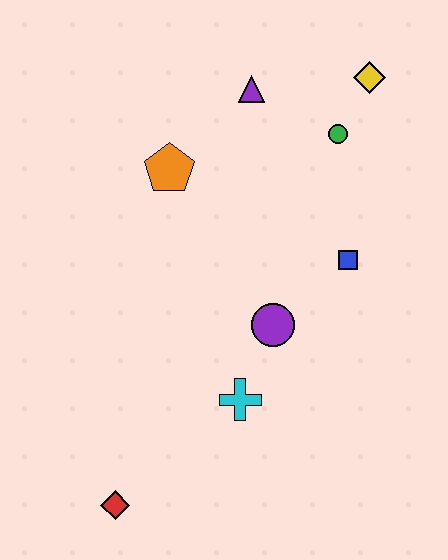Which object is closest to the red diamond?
The cyan cross is closest to the red diamond.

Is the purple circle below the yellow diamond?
Yes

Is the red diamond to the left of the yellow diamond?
Yes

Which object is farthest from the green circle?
The red diamond is farthest from the green circle.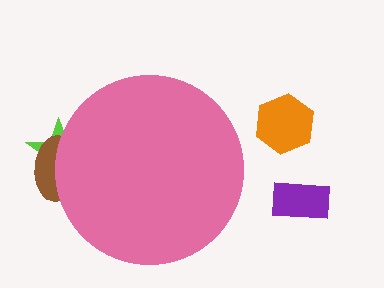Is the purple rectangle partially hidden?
No, the purple rectangle is fully visible.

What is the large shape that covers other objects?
A pink circle.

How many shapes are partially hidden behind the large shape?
2 shapes are partially hidden.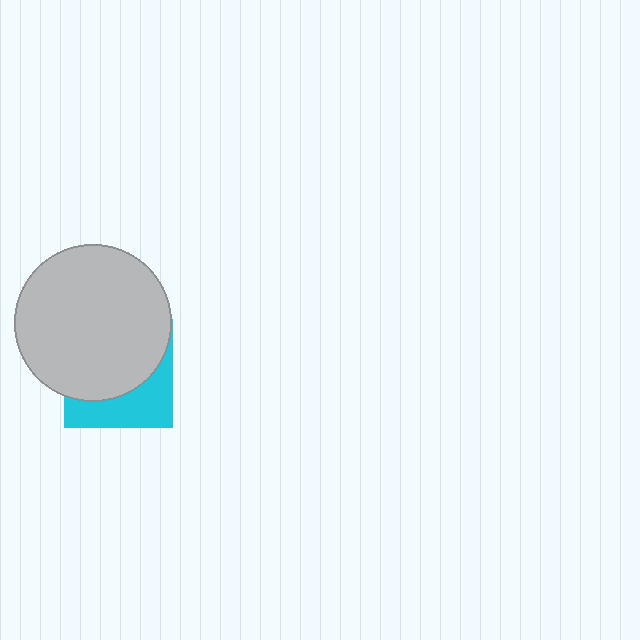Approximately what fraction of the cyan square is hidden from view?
Roughly 63% of the cyan square is hidden behind the light gray circle.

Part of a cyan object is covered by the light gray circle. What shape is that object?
It is a square.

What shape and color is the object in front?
The object in front is a light gray circle.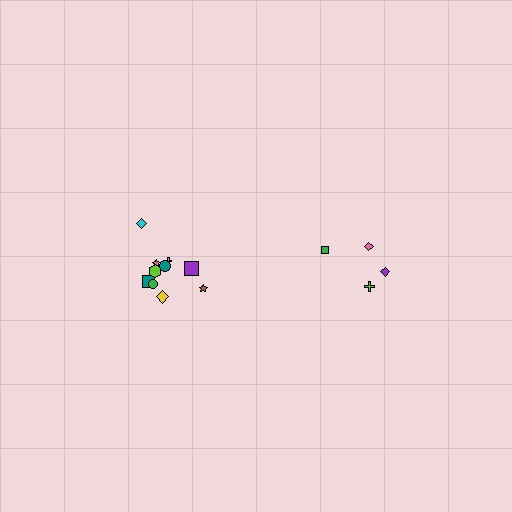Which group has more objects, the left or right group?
The left group.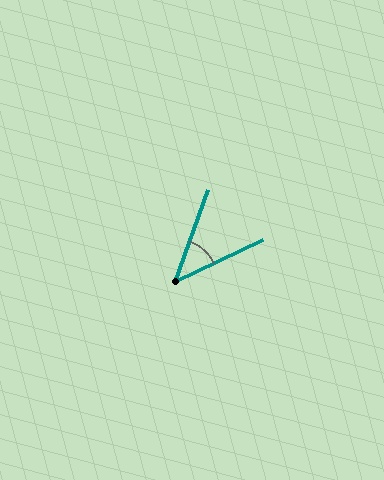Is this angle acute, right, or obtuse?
It is acute.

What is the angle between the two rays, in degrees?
Approximately 45 degrees.